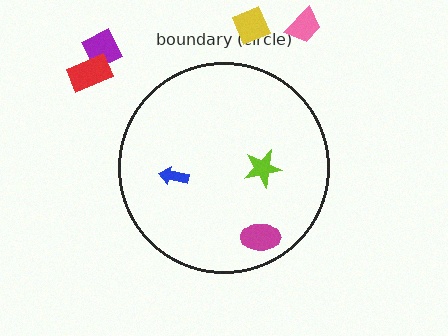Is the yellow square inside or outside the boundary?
Outside.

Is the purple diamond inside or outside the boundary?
Outside.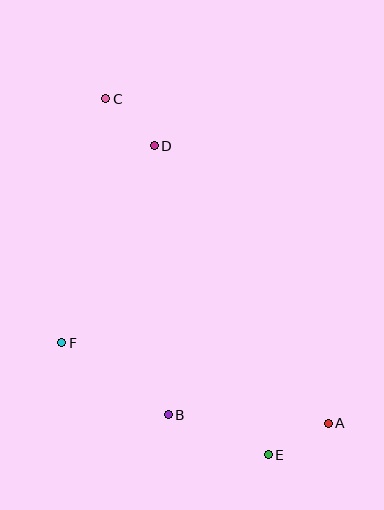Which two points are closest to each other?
Points C and D are closest to each other.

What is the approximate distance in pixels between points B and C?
The distance between B and C is approximately 322 pixels.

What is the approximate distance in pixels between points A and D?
The distance between A and D is approximately 327 pixels.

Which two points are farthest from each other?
Points A and C are farthest from each other.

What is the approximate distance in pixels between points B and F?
The distance between B and F is approximately 129 pixels.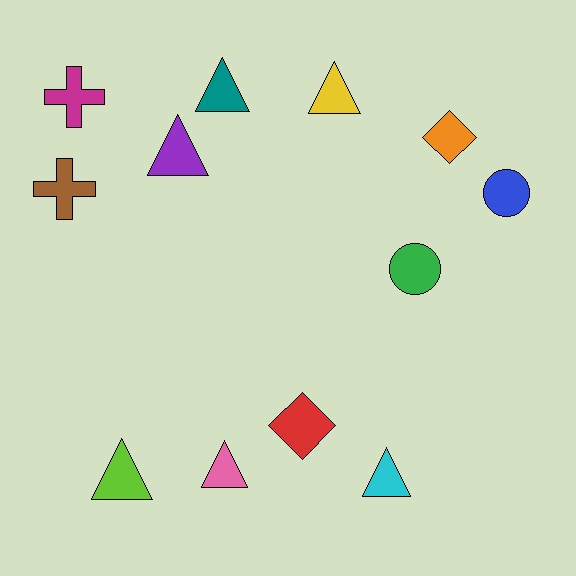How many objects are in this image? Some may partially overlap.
There are 12 objects.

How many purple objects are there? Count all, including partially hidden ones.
There is 1 purple object.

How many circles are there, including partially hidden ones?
There are 2 circles.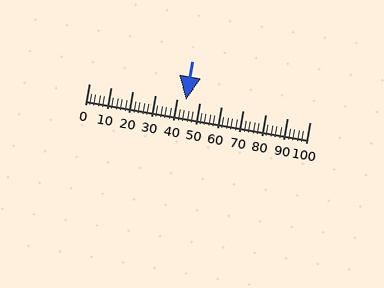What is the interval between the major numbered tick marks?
The major tick marks are spaced 10 units apart.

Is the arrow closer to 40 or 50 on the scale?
The arrow is closer to 40.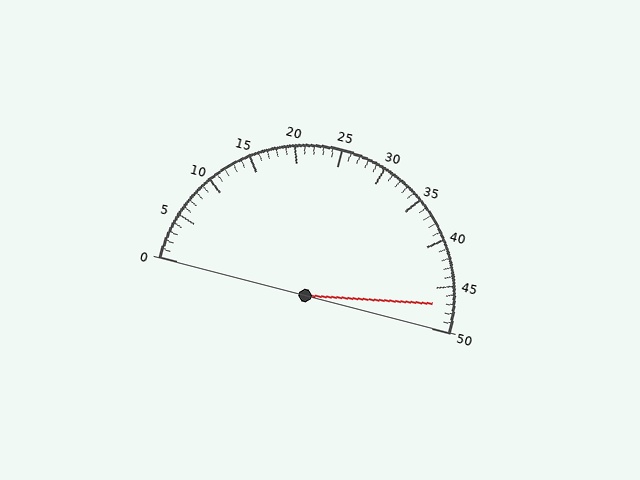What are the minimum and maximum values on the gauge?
The gauge ranges from 0 to 50.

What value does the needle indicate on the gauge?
The needle indicates approximately 47.